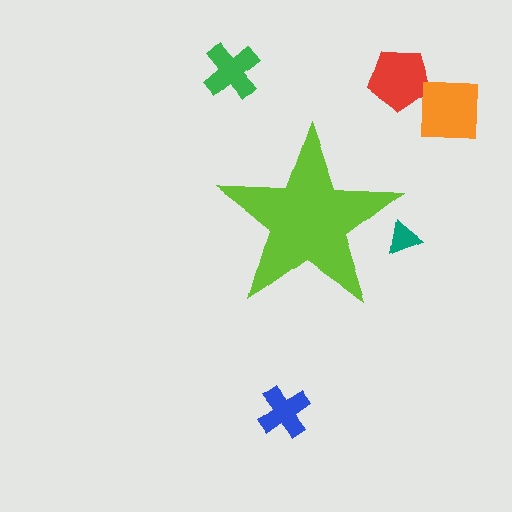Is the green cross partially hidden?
No, the green cross is fully visible.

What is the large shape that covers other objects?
A lime star.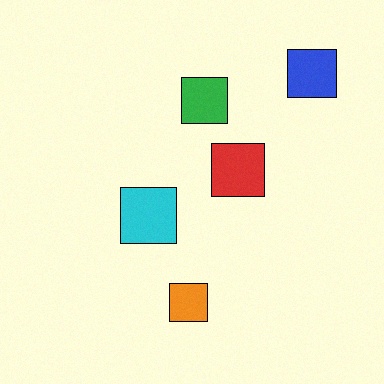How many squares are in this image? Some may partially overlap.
There are 5 squares.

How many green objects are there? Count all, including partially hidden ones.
There is 1 green object.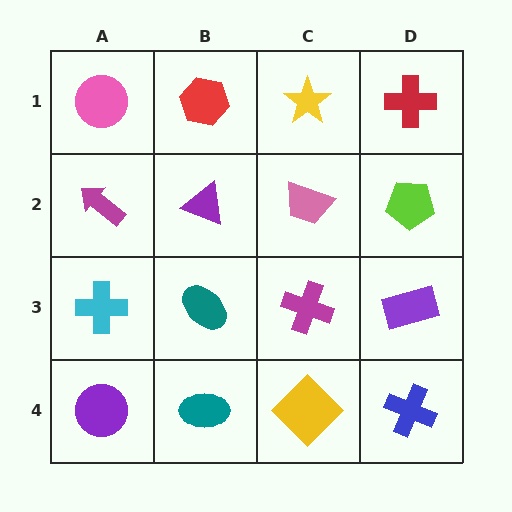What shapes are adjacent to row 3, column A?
A magenta arrow (row 2, column A), a purple circle (row 4, column A), a teal ellipse (row 3, column B).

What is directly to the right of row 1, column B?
A yellow star.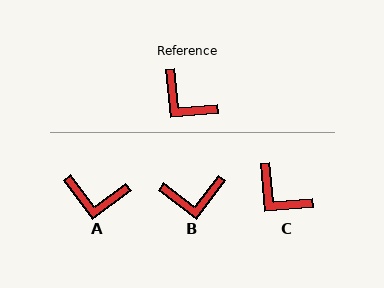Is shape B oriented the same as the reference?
No, it is off by about 48 degrees.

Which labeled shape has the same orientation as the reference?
C.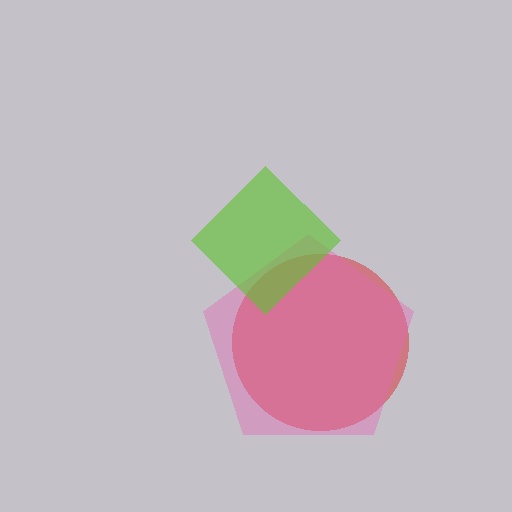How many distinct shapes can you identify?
There are 3 distinct shapes: a red circle, a pink pentagon, a lime diamond.